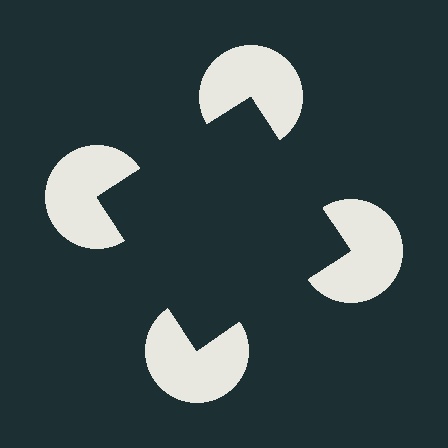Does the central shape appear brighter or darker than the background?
It typically appears slightly darker than the background, even though no actual brightness change is drawn.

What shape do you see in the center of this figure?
An illusory square — its edges are inferred from the aligned wedge cuts in the pac-man discs, not physically drawn.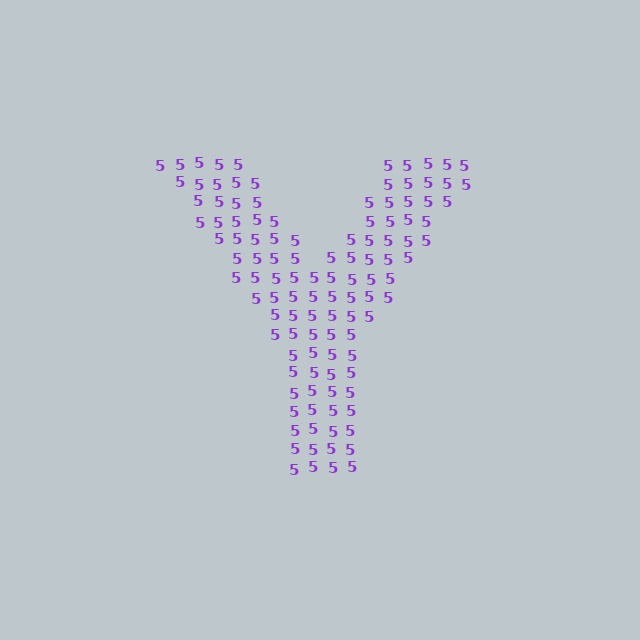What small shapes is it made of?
It is made of small digit 5's.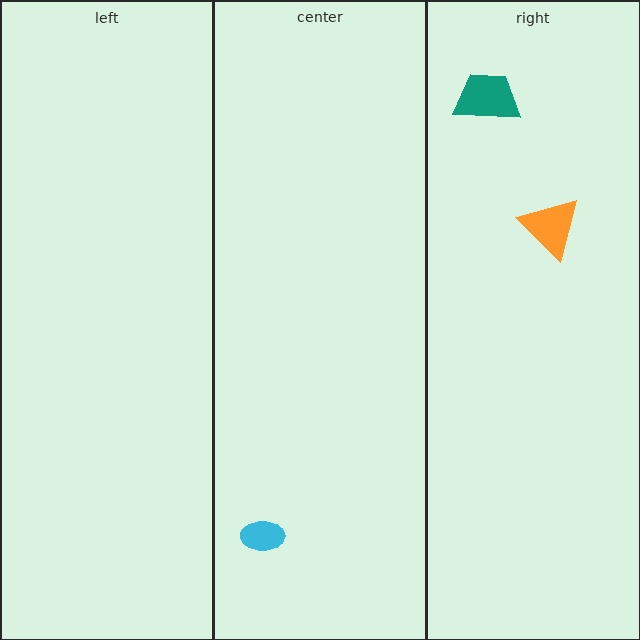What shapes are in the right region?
The orange triangle, the teal trapezoid.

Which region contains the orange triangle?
The right region.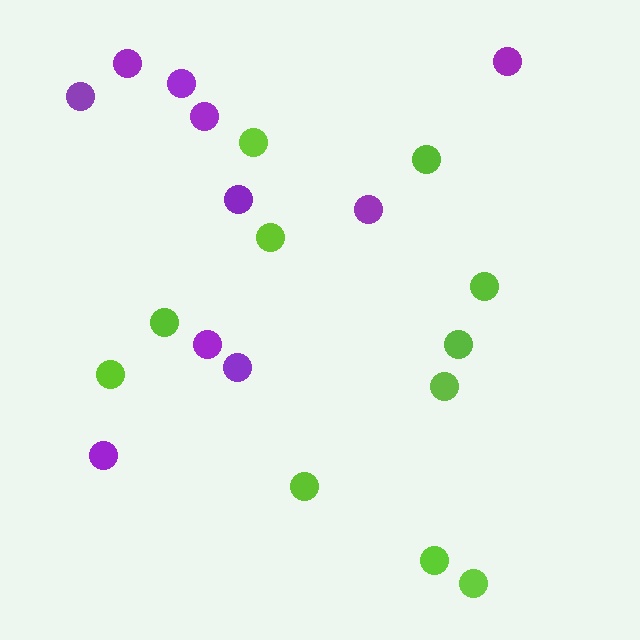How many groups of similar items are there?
There are 2 groups: one group of lime circles (11) and one group of purple circles (10).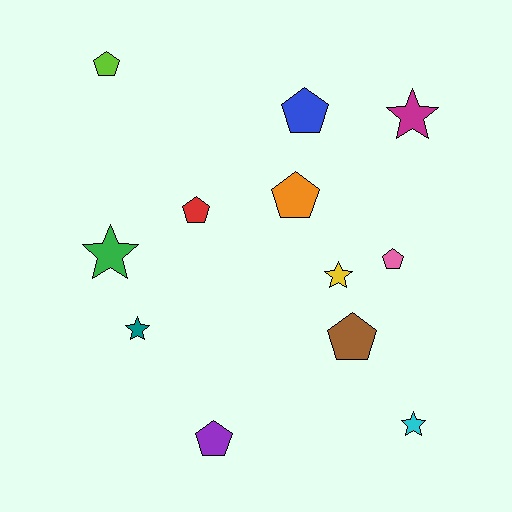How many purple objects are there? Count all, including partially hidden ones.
There is 1 purple object.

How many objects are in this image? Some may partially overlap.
There are 12 objects.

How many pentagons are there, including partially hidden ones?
There are 7 pentagons.